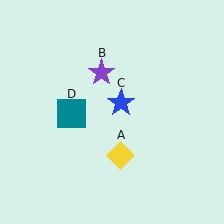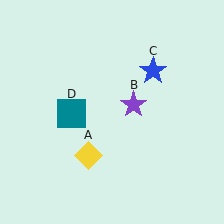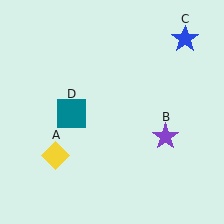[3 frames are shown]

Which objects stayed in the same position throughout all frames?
Teal square (object D) remained stationary.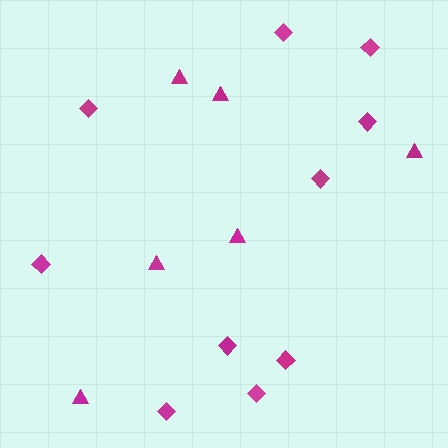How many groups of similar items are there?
There are 2 groups: one group of triangles (6) and one group of diamonds (10).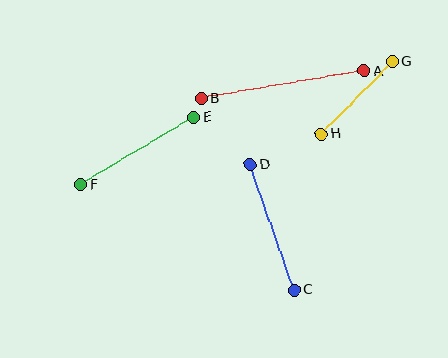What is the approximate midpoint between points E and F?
The midpoint is at approximately (137, 151) pixels.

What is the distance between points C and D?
The distance is approximately 133 pixels.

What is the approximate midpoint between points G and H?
The midpoint is at approximately (357, 98) pixels.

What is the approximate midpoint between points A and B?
The midpoint is at approximately (283, 85) pixels.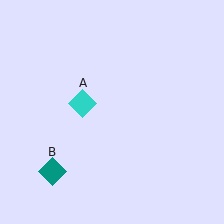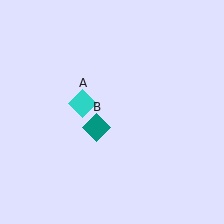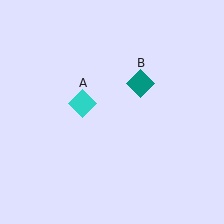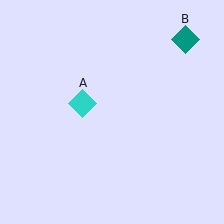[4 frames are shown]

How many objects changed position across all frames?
1 object changed position: teal diamond (object B).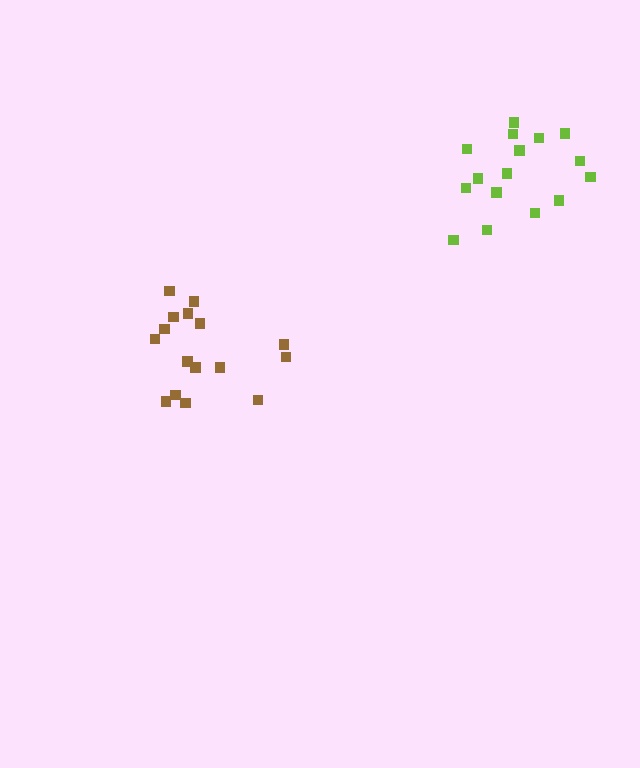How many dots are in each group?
Group 1: 16 dots, Group 2: 16 dots (32 total).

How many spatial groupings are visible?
There are 2 spatial groupings.